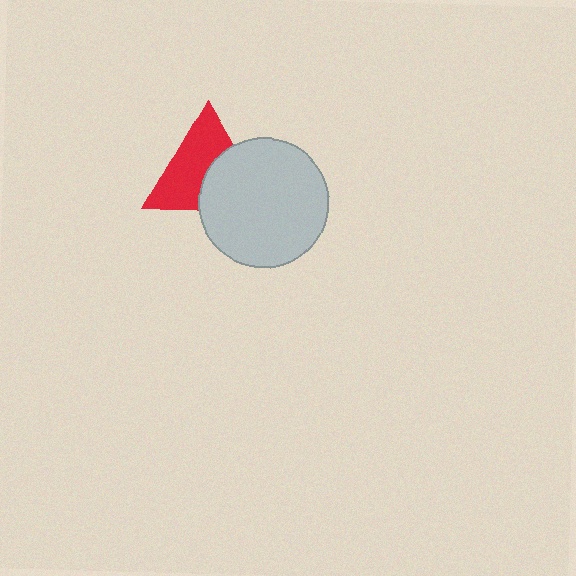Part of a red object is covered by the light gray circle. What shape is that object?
It is a triangle.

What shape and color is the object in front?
The object in front is a light gray circle.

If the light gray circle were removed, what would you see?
You would see the complete red triangle.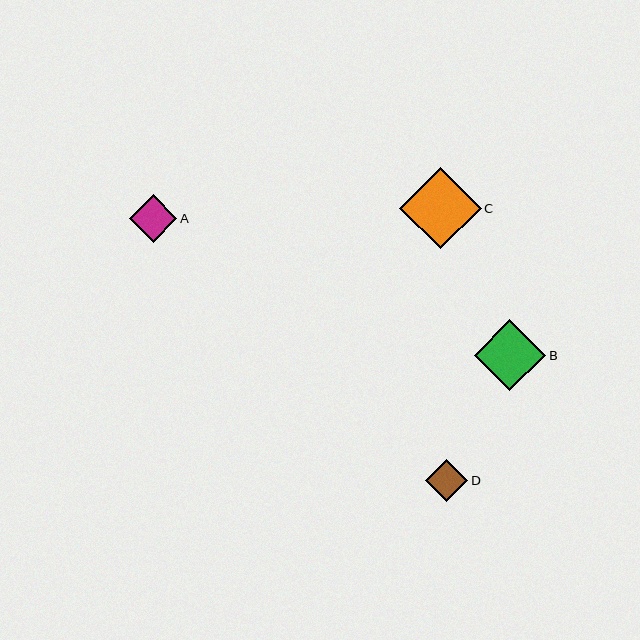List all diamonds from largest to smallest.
From largest to smallest: C, B, A, D.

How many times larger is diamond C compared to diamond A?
Diamond C is approximately 1.7 times the size of diamond A.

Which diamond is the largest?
Diamond C is the largest with a size of approximately 81 pixels.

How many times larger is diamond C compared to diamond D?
Diamond C is approximately 1.9 times the size of diamond D.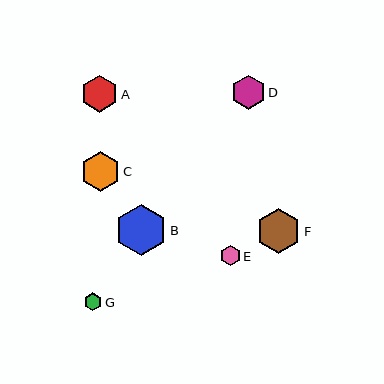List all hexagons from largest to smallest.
From largest to smallest: B, F, C, A, D, E, G.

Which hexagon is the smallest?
Hexagon G is the smallest with a size of approximately 18 pixels.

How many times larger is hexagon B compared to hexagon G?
Hexagon B is approximately 2.9 times the size of hexagon G.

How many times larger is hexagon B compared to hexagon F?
Hexagon B is approximately 1.2 times the size of hexagon F.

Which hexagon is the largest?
Hexagon B is the largest with a size of approximately 51 pixels.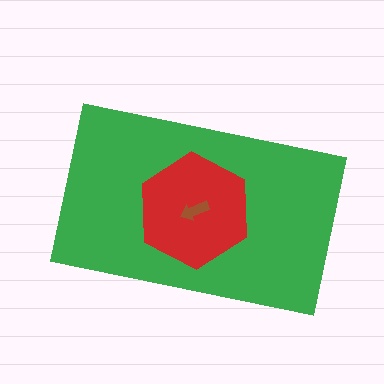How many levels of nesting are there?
3.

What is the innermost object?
The brown arrow.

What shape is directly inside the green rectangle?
The red hexagon.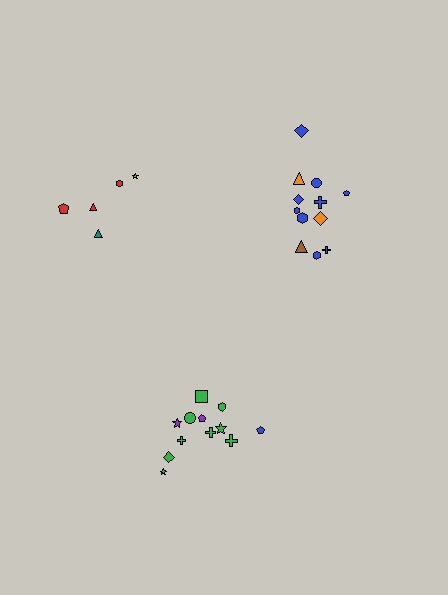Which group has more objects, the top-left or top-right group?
The top-right group.